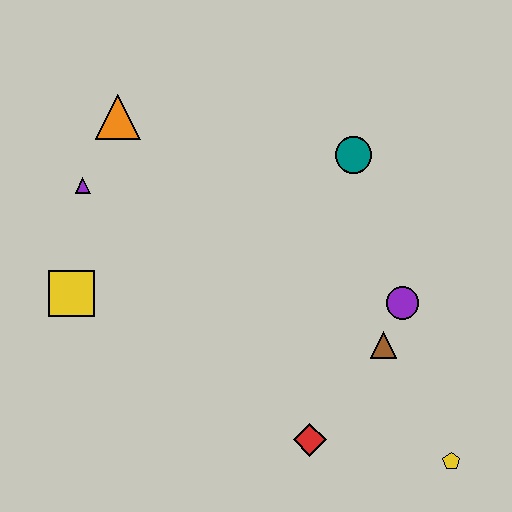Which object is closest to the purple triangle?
The orange triangle is closest to the purple triangle.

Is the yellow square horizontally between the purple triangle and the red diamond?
No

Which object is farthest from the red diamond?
The orange triangle is farthest from the red diamond.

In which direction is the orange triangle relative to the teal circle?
The orange triangle is to the left of the teal circle.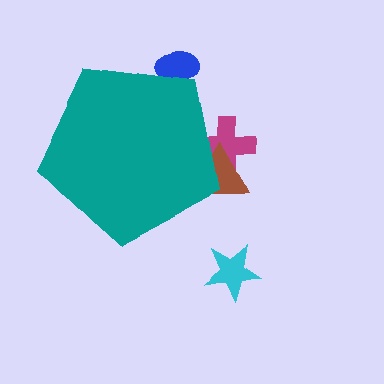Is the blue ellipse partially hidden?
Yes, the blue ellipse is partially hidden behind the teal pentagon.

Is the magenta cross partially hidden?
Yes, the magenta cross is partially hidden behind the teal pentagon.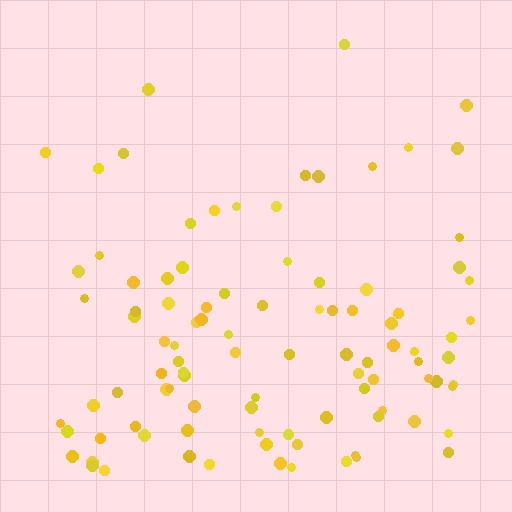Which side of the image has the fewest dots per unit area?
The top.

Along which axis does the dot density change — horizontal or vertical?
Vertical.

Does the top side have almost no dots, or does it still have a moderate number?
Still a moderate number, just noticeably fewer than the bottom.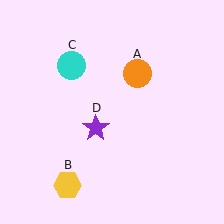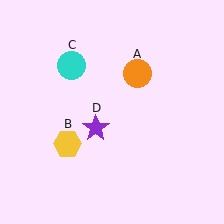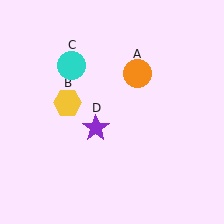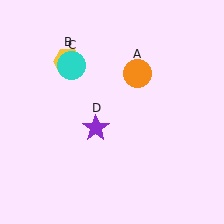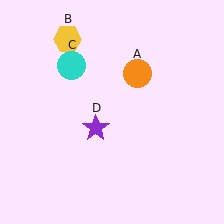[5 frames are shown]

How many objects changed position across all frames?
1 object changed position: yellow hexagon (object B).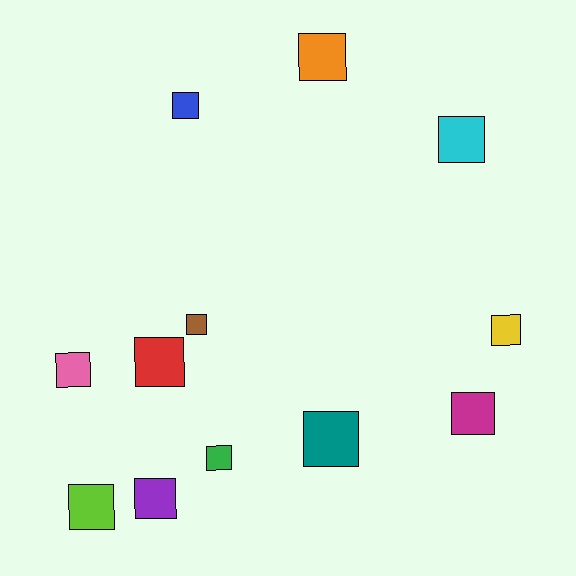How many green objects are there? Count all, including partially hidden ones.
There is 1 green object.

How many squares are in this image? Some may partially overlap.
There are 12 squares.